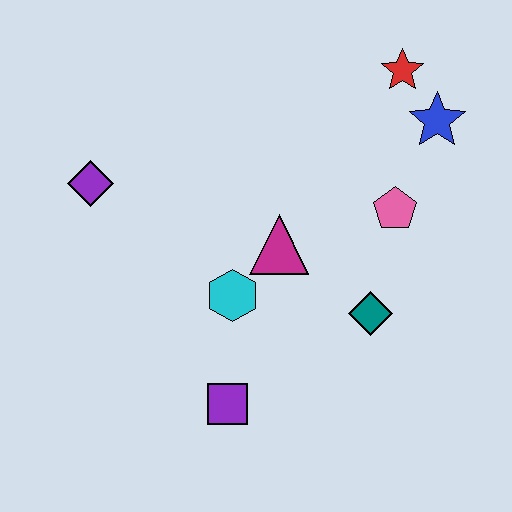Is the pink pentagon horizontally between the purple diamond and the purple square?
No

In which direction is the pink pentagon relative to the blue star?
The pink pentagon is below the blue star.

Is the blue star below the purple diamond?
No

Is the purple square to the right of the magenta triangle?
No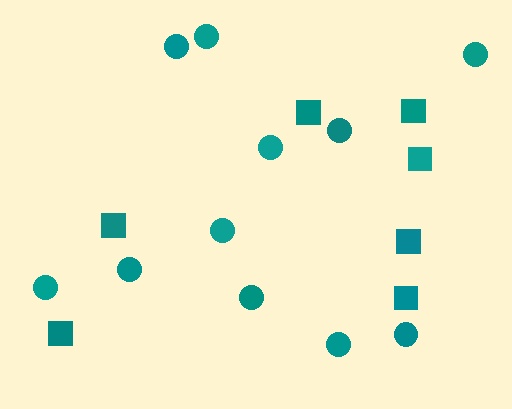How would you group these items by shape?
There are 2 groups: one group of squares (7) and one group of circles (11).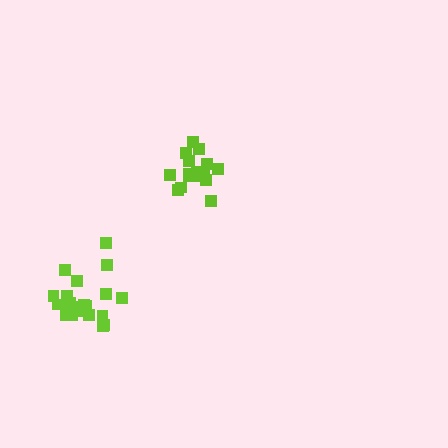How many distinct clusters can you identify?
There are 2 distinct clusters.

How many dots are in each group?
Group 1: 16 dots, Group 2: 20 dots (36 total).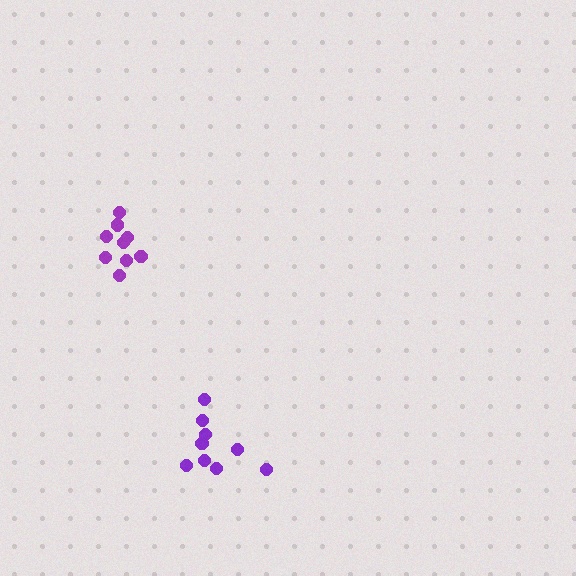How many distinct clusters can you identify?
There are 2 distinct clusters.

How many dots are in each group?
Group 1: 9 dots, Group 2: 9 dots (18 total).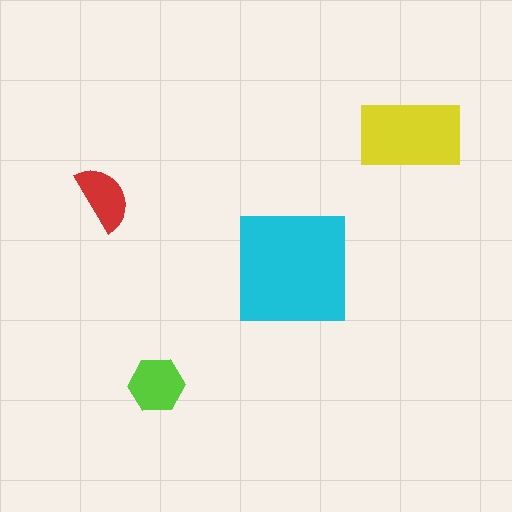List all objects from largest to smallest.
The cyan square, the yellow rectangle, the lime hexagon, the red semicircle.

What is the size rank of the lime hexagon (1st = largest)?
3rd.